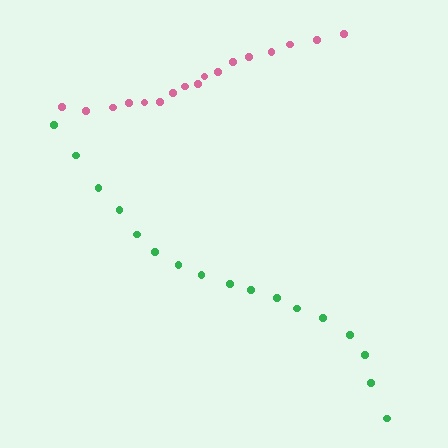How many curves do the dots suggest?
There are 2 distinct paths.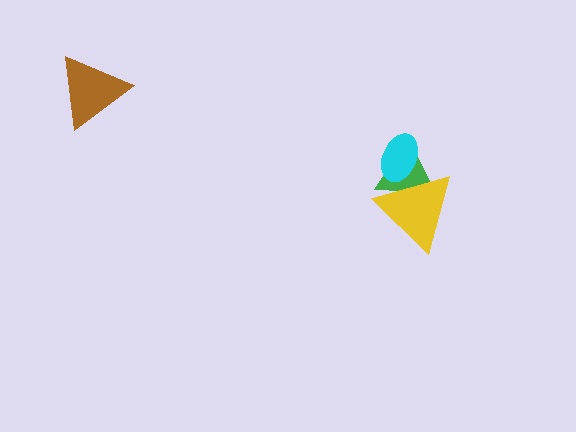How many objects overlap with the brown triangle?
0 objects overlap with the brown triangle.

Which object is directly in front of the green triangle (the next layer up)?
The cyan ellipse is directly in front of the green triangle.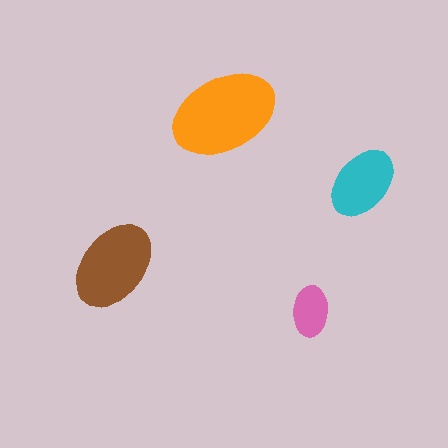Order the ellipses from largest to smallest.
the orange one, the brown one, the cyan one, the pink one.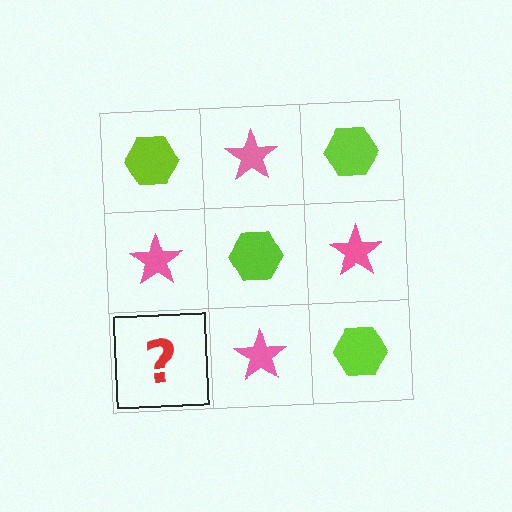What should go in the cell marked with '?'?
The missing cell should contain a lime hexagon.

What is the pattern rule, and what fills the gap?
The rule is that it alternates lime hexagon and pink star in a checkerboard pattern. The gap should be filled with a lime hexagon.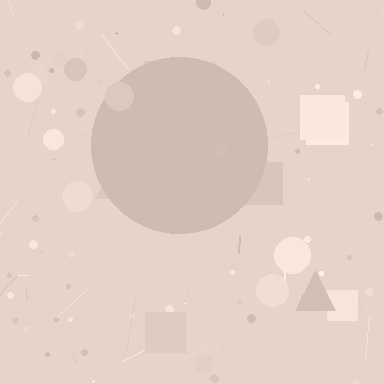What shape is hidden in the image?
A circle is hidden in the image.